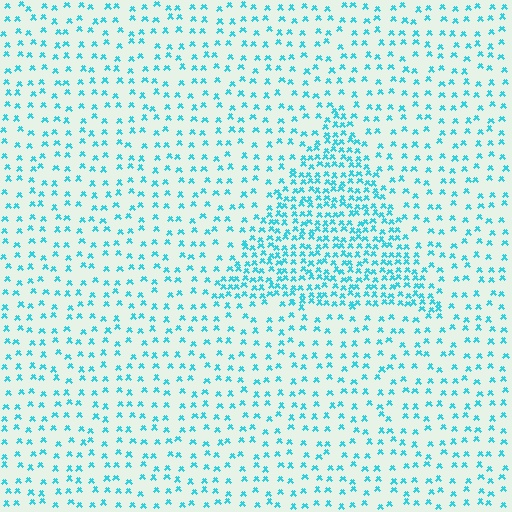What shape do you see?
I see a triangle.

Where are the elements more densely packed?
The elements are more densely packed inside the triangle boundary.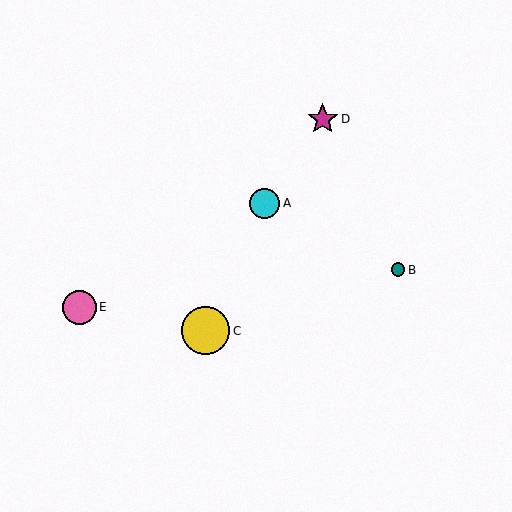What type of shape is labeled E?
Shape E is a pink circle.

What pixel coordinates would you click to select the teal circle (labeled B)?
Click at (398, 270) to select the teal circle B.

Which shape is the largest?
The yellow circle (labeled C) is the largest.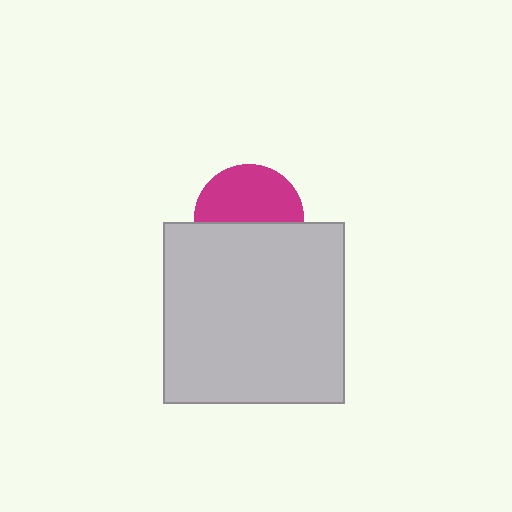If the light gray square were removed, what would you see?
You would see the complete magenta circle.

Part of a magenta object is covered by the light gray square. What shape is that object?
It is a circle.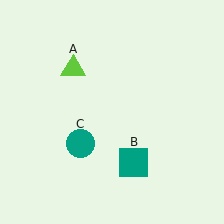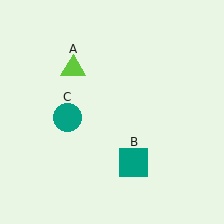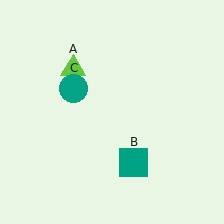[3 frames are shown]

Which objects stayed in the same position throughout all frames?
Lime triangle (object A) and teal square (object B) remained stationary.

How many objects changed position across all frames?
1 object changed position: teal circle (object C).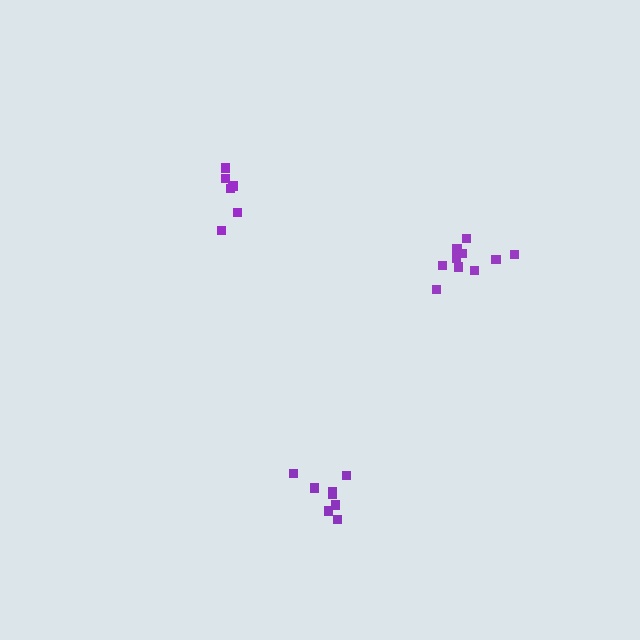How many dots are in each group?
Group 1: 6 dots, Group 2: 8 dots, Group 3: 10 dots (24 total).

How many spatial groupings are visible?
There are 3 spatial groupings.